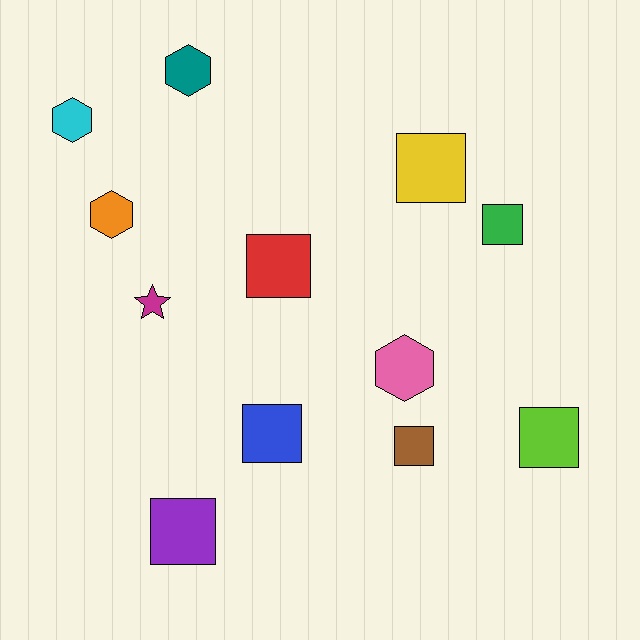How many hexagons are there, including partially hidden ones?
There are 4 hexagons.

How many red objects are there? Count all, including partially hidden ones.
There is 1 red object.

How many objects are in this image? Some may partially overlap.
There are 12 objects.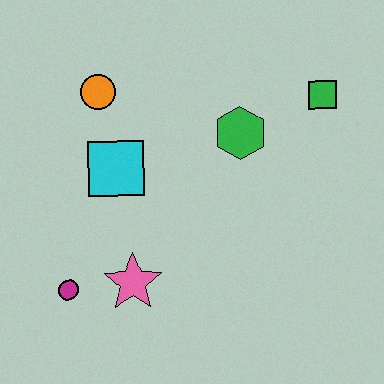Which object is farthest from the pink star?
The green square is farthest from the pink star.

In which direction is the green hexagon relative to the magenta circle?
The green hexagon is to the right of the magenta circle.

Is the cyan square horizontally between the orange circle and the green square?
Yes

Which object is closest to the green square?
The green hexagon is closest to the green square.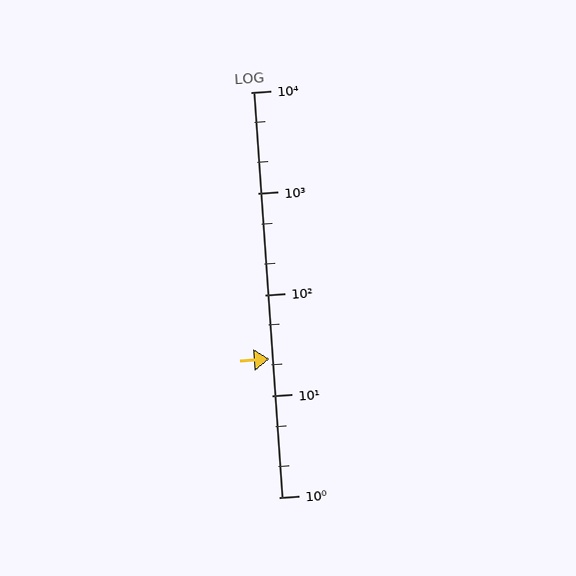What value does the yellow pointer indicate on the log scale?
The pointer indicates approximately 23.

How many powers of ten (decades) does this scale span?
The scale spans 4 decades, from 1 to 10000.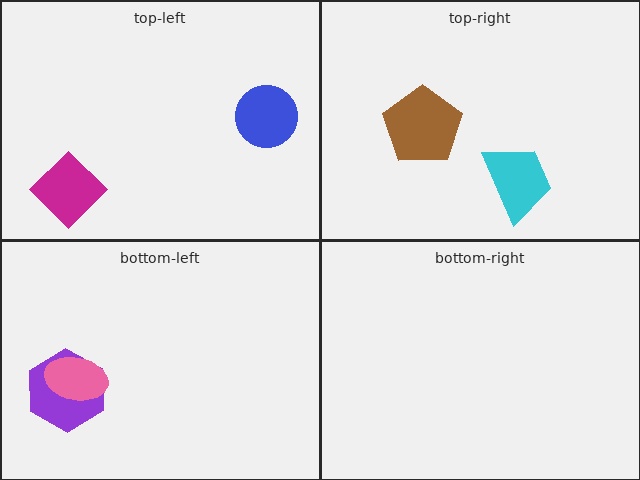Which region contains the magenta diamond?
The top-left region.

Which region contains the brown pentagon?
The top-right region.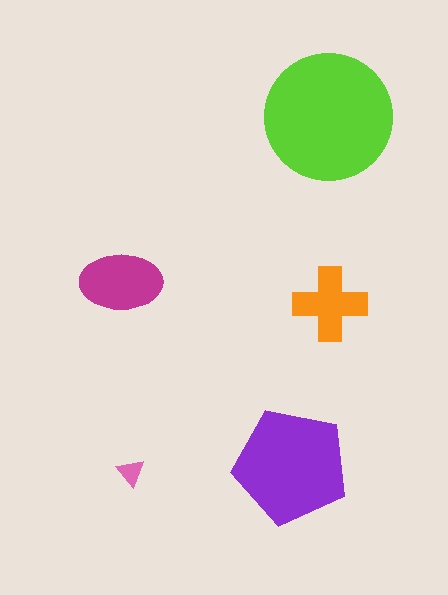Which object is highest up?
The lime circle is topmost.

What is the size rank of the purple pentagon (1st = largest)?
2nd.